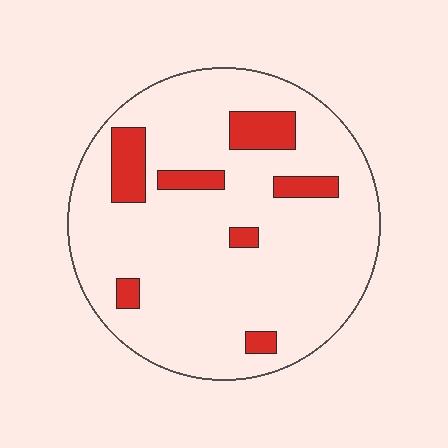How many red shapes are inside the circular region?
7.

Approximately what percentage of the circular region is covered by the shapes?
Approximately 15%.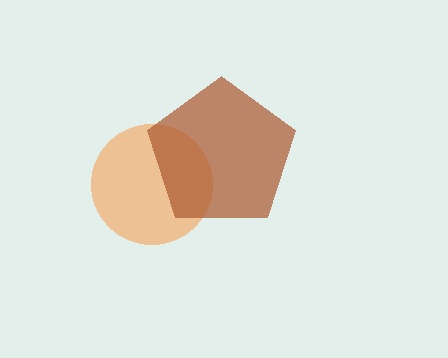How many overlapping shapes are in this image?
There are 2 overlapping shapes in the image.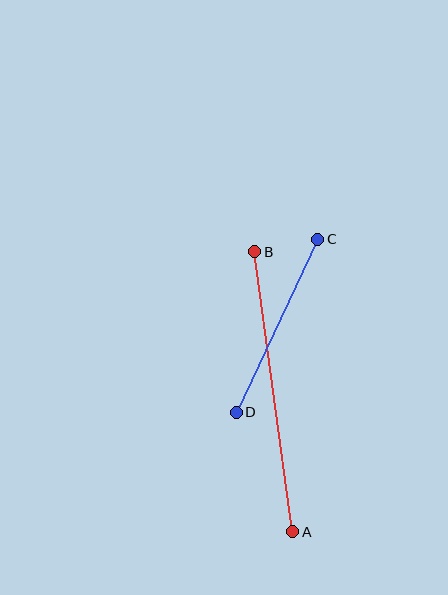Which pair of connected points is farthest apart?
Points A and B are farthest apart.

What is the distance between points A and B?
The distance is approximately 282 pixels.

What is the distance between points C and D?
The distance is approximately 191 pixels.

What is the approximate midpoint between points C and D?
The midpoint is at approximately (277, 326) pixels.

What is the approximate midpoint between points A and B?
The midpoint is at approximately (274, 392) pixels.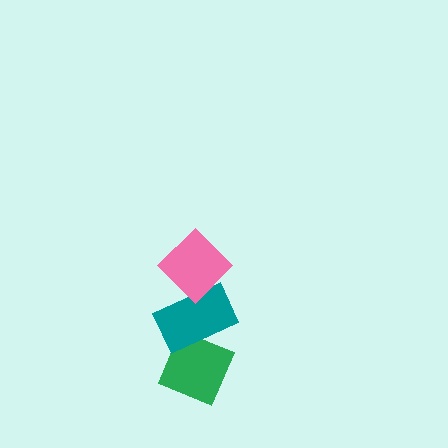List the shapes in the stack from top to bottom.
From top to bottom: the pink diamond, the teal rectangle, the green diamond.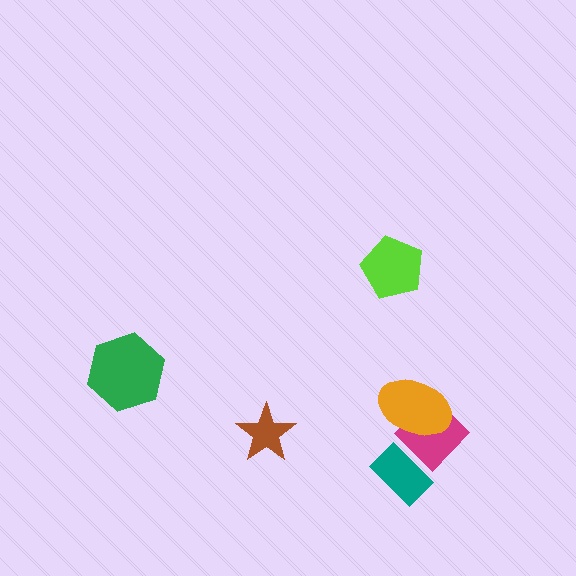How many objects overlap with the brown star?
0 objects overlap with the brown star.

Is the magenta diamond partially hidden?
Yes, it is partially covered by another shape.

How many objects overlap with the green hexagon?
0 objects overlap with the green hexagon.